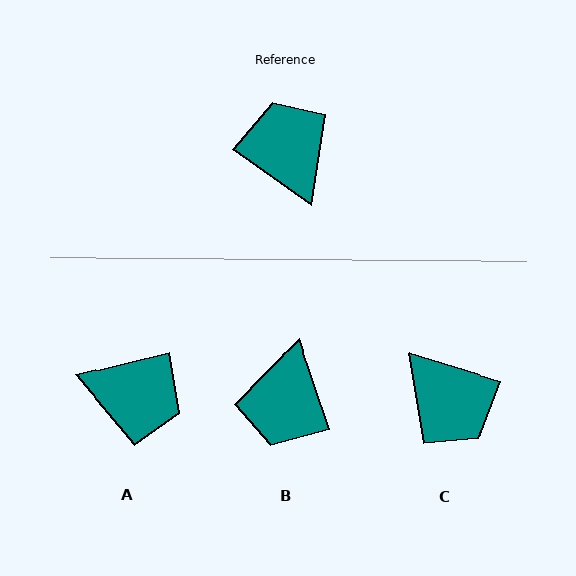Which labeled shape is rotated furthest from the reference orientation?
C, about 161 degrees away.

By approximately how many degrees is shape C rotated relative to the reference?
Approximately 161 degrees clockwise.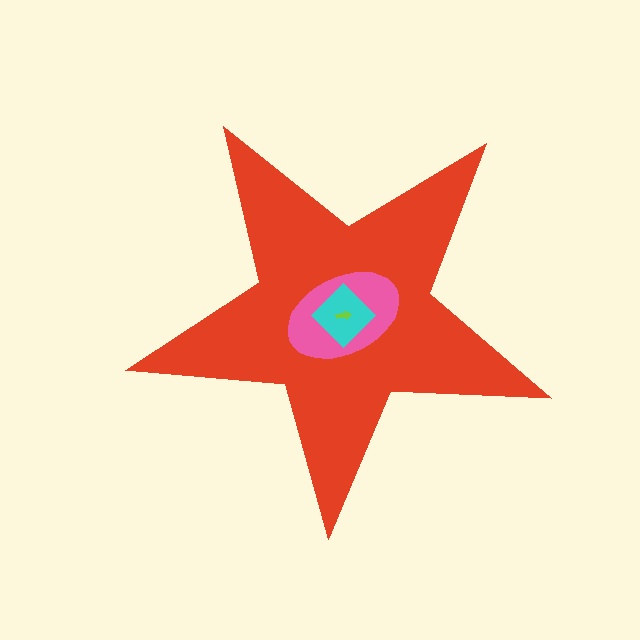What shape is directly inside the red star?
The pink ellipse.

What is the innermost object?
The lime arrow.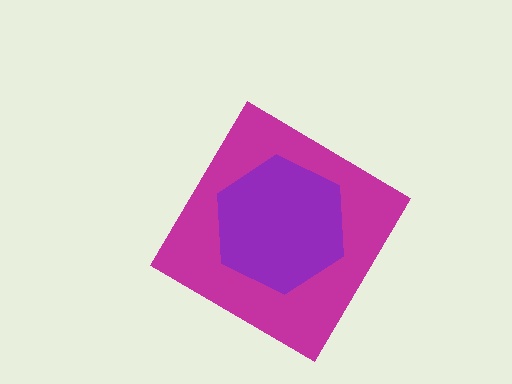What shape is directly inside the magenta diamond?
The purple hexagon.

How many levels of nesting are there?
2.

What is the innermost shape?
The purple hexagon.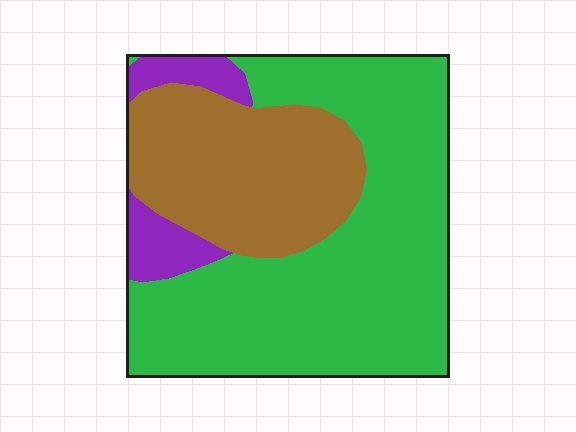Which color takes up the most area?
Green, at roughly 60%.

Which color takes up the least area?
Purple, at roughly 10%.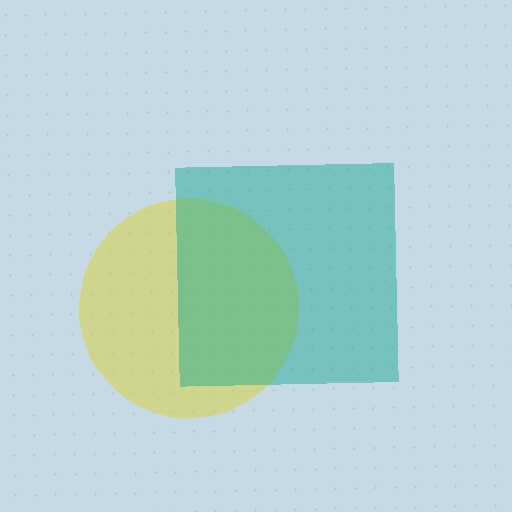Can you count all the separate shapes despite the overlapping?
Yes, there are 2 separate shapes.